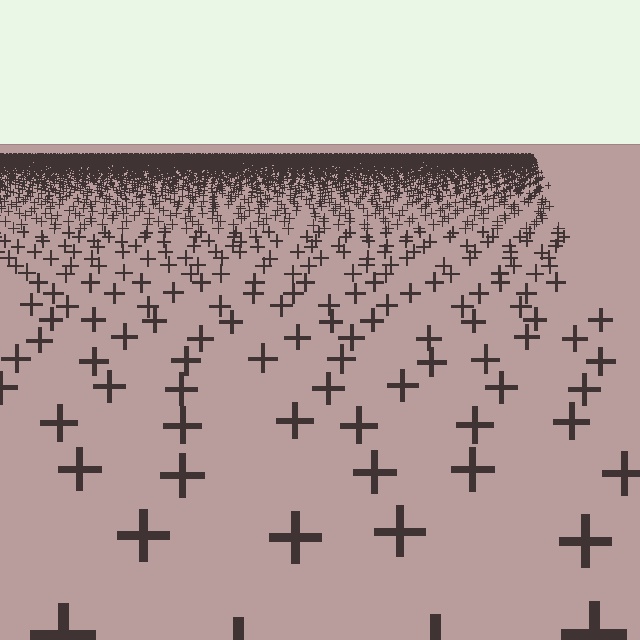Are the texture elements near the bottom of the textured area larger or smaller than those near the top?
Larger. Near the bottom, elements are closer to the viewer and appear at a bigger on-screen size.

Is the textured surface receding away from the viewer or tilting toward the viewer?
The surface is receding away from the viewer. Texture elements get smaller and denser toward the top.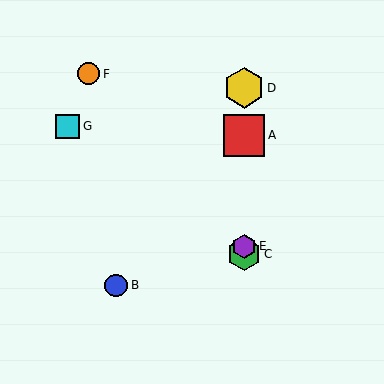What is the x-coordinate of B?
Object B is at x≈116.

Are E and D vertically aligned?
Yes, both are at x≈244.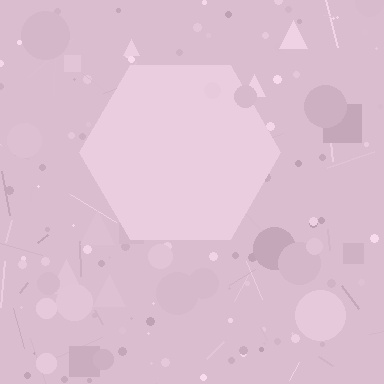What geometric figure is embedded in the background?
A hexagon is embedded in the background.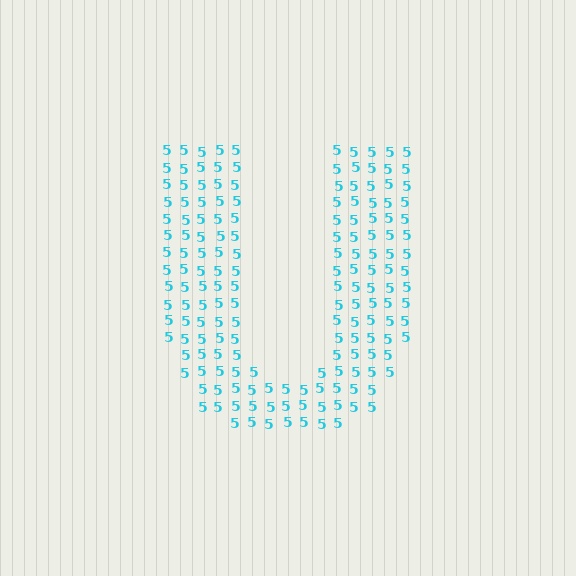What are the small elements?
The small elements are digit 5's.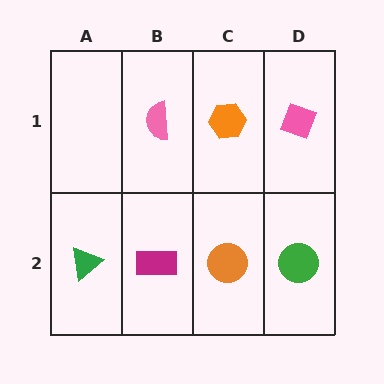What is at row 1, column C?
An orange hexagon.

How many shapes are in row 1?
3 shapes.